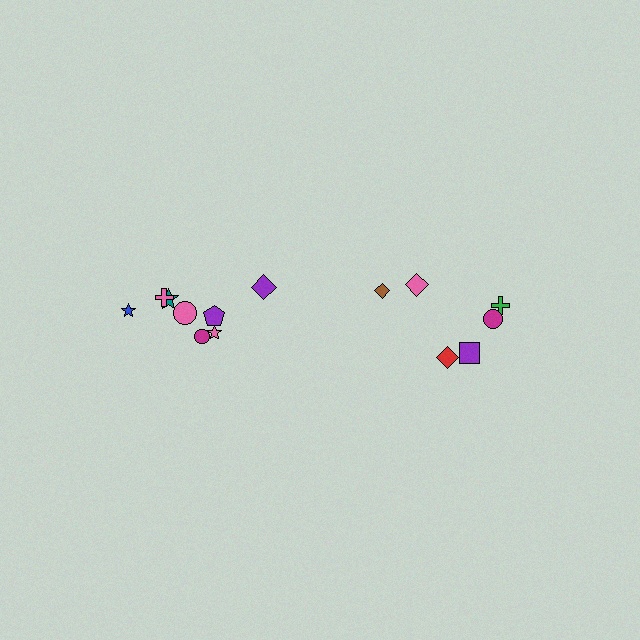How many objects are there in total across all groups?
There are 14 objects.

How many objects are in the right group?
There are 6 objects.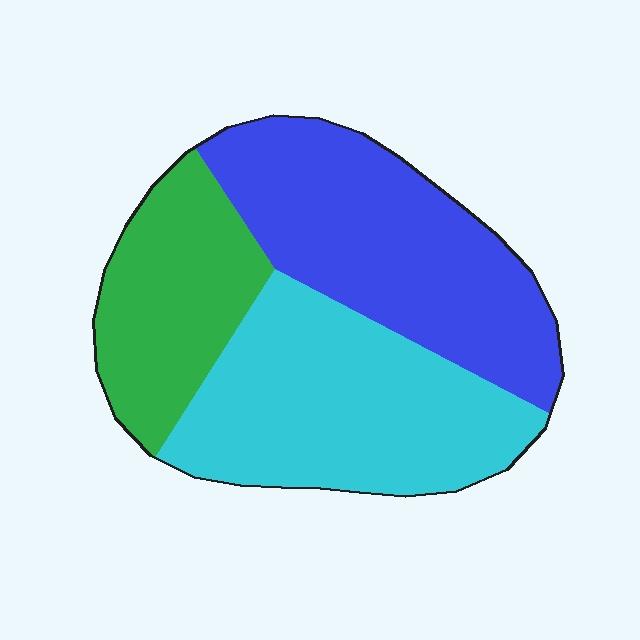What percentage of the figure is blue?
Blue takes up between a third and a half of the figure.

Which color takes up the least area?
Green, at roughly 25%.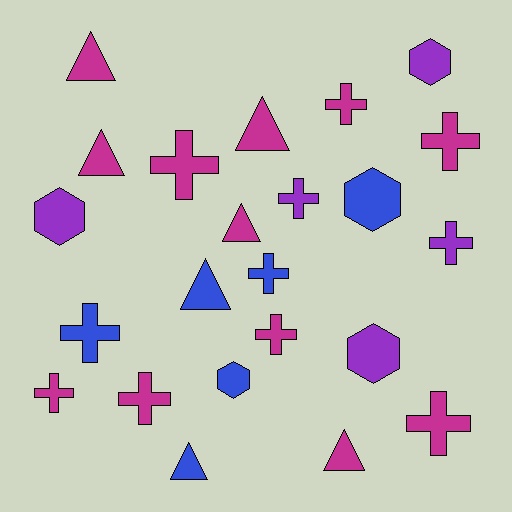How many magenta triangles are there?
There are 5 magenta triangles.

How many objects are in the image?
There are 23 objects.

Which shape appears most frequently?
Cross, with 11 objects.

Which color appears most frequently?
Magenta, with 12 objects.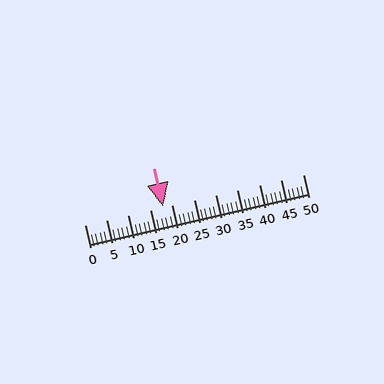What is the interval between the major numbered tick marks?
The major tick marks are spaced 5 units apart.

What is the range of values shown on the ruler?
The ruler shows values from 0 to 50.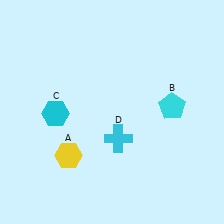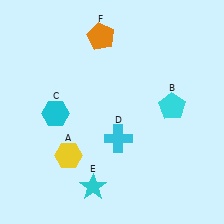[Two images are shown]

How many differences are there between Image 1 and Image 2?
There are 2 differences between the two images.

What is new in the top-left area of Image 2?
An orange pentagon (F) was added in the top-left area of Image 2.